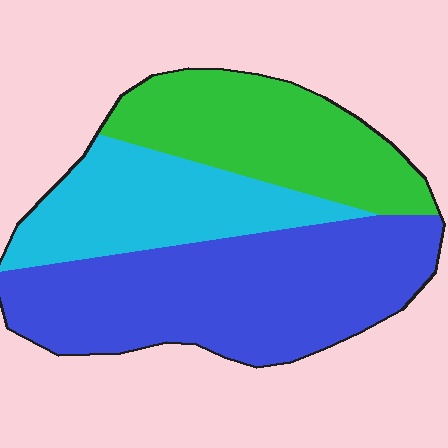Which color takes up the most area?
Blue, at roughly 45%.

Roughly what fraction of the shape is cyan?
Cyan covers 25% of the shape.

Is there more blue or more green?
Blue.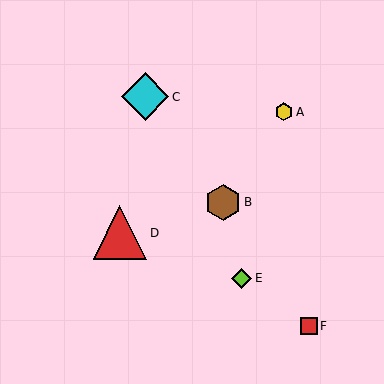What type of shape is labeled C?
Shape C is a cyan diamond.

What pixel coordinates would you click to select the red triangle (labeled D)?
Click at (120, 233) to select the red triangle D.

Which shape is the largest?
The red triangle (labeled D) is the largest.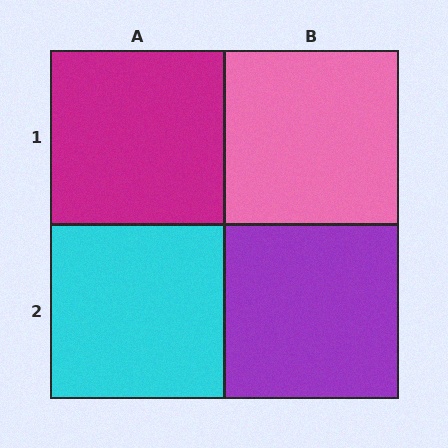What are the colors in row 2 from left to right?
Cyan, purple.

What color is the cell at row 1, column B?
Pink.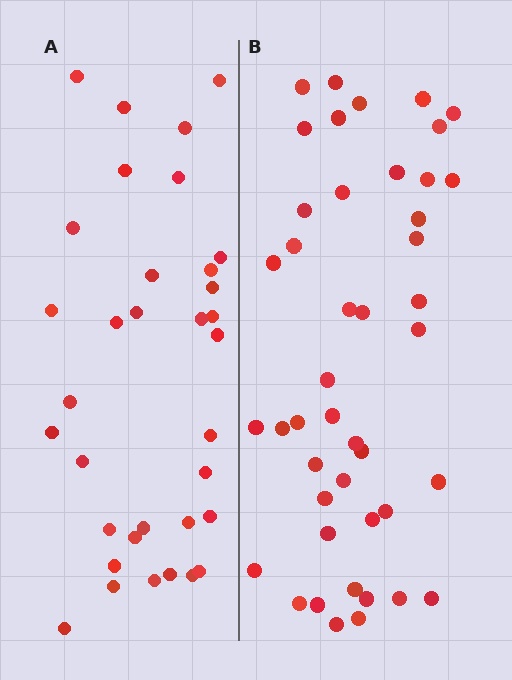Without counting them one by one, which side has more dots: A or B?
Region B (the right region) has more dots.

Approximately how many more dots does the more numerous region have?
Region B has roughly 10 or so more dots than region A.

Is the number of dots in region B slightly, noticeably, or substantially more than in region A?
Region B has noticeably more, but not dramatically so. The ratio is roughly 1.3 to 1.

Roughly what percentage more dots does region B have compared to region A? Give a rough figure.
About 30% more.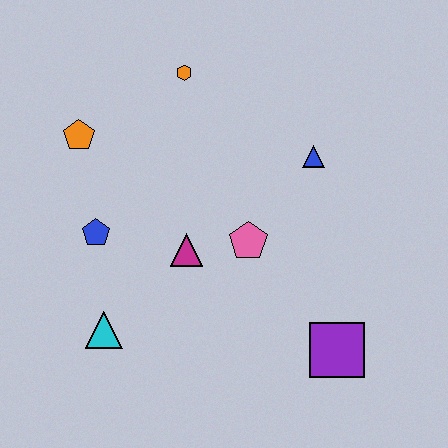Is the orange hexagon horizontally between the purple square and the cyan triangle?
Yes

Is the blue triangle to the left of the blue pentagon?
No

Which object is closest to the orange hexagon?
The orange pentagon is closest to the orange hexagon.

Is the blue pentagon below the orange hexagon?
Yes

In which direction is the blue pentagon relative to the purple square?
The blue pentagon is to the left of the purple square.